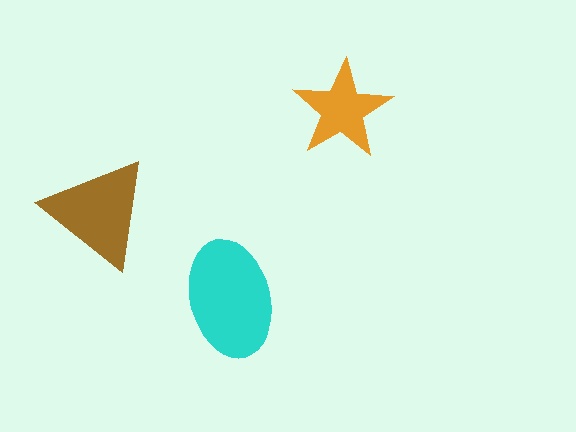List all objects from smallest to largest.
The orange star, the brown triangle, the cyan ellipse.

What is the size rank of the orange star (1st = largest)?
3rd.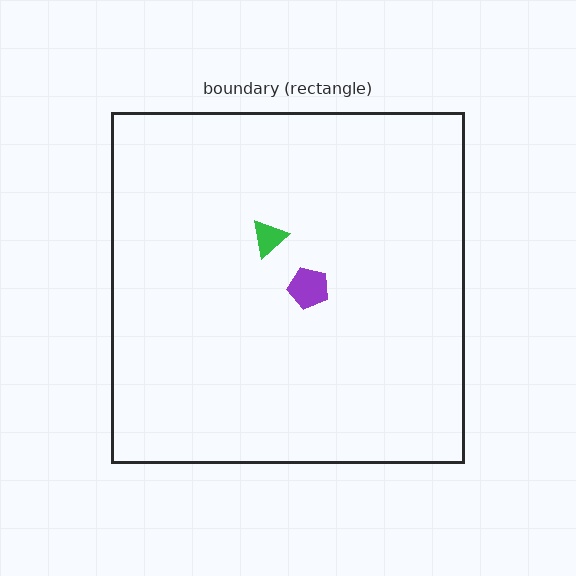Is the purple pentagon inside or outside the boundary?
Inside.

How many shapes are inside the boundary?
2 inside, 0 outside.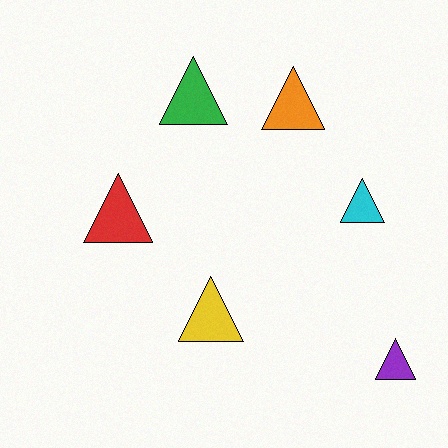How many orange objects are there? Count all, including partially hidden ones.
There is 1 orange object.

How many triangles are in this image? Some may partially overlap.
There are 6 triangles.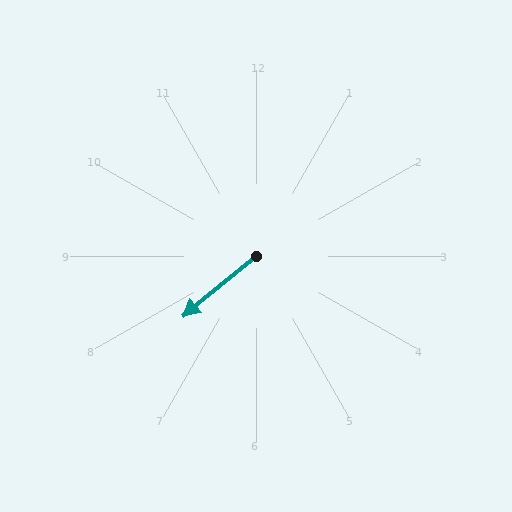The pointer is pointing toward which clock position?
Roughly 8 o'clock.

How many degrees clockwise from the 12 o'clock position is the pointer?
Approximately 231 degrees.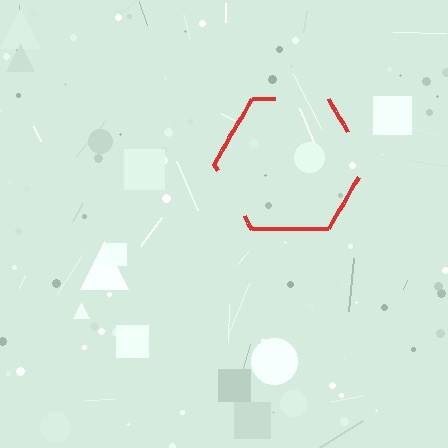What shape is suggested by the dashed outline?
The dashed outline suggests a hexagon.